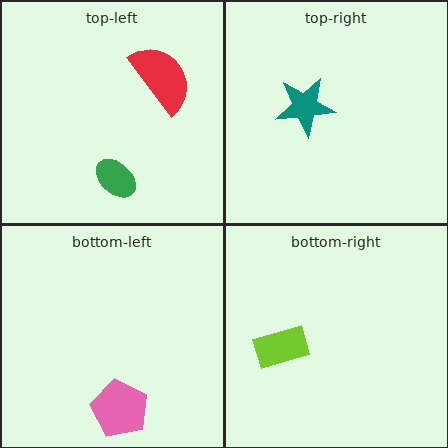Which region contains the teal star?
The top-right region.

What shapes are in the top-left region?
The green ellipse, the red semicircle.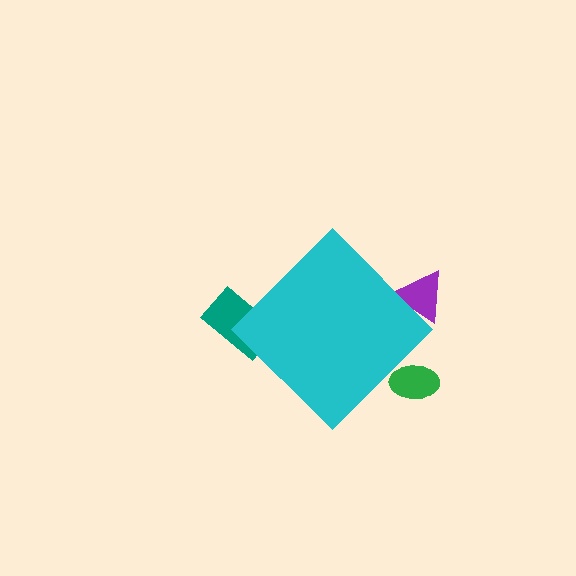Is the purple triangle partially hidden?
Yes, the purple triangle is partially hidden behind the cyan diamond.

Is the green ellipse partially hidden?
Yes, the green ellipse is partially hidden behind the cyan diamond.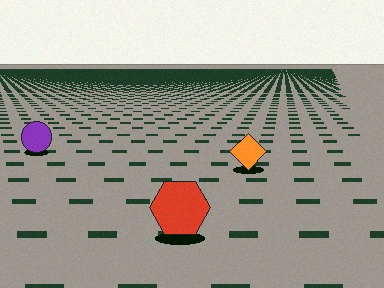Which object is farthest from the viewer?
The purple circle is farthest from the viewer. It appears smaller and the ground texture around it is denser.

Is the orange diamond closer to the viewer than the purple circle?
Yes. The orange diamond is closer — you can tell from the texture gradient: the ground texture is coarser near it.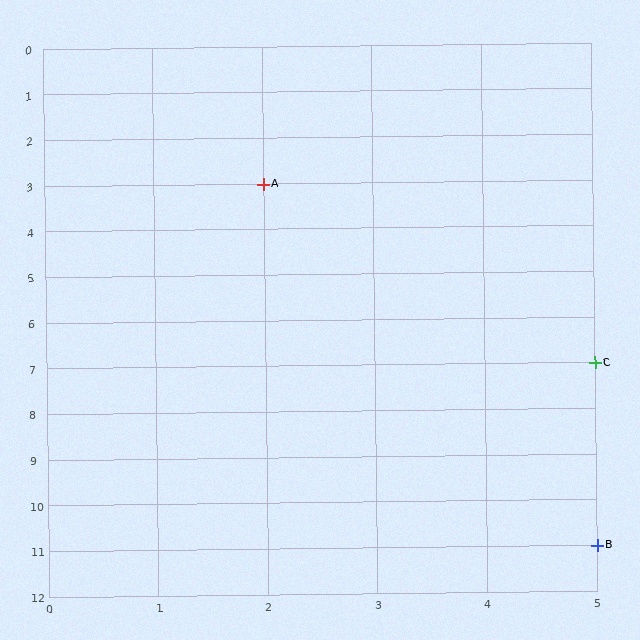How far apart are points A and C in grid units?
Points A and C are 3 columns and 4 rows apart (about 5.0 grid units diagonally).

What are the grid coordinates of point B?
Point B is at grid coordinates (5, 11).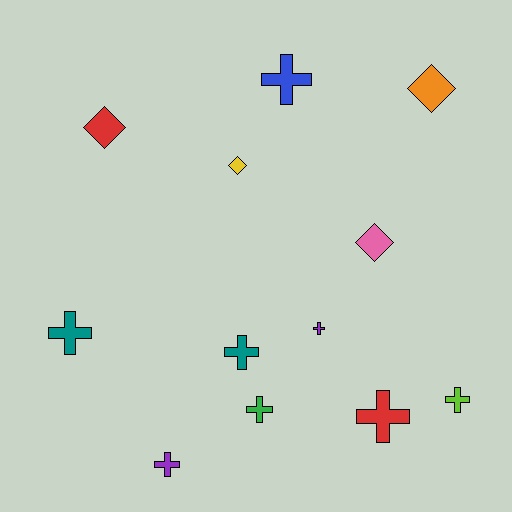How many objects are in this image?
There are 12 objects.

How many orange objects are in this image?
There is 1 orange object.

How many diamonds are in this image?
There are 4 diamonds.